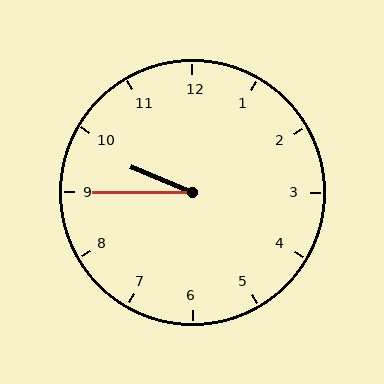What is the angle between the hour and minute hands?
Approximately 22 degrees.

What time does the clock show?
9:45.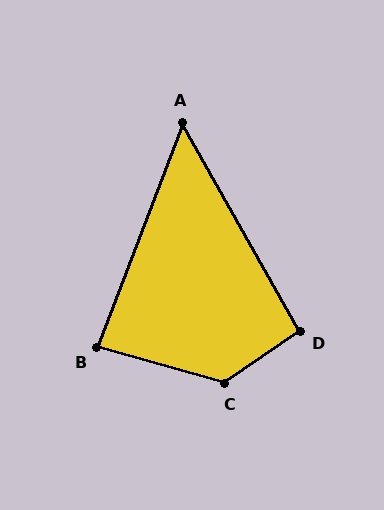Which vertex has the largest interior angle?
C, at approximately 130 degrees.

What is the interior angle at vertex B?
Approximately 85 degrees (approximately right).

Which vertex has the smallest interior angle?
A, at approximately 50 degrees.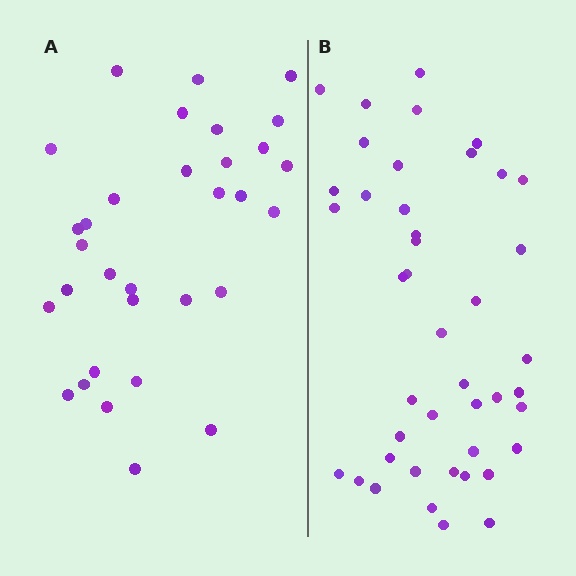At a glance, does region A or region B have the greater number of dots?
Region B (the right region) has more dots.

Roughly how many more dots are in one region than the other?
Region B has roughly 12 or so more dots than region A.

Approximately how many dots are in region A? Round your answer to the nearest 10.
About 30 dots. (The exact count is 32, which rounds to 30.)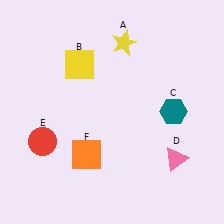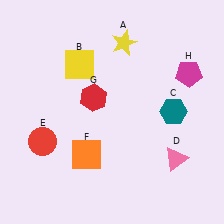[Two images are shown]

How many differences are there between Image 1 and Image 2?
There are 2 differences between the two images.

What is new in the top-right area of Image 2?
A magenta pentagon (H) was added in the top-right area of Image 2.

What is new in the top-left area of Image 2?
A red hexagon (G) was added in the top-left area of Image 2.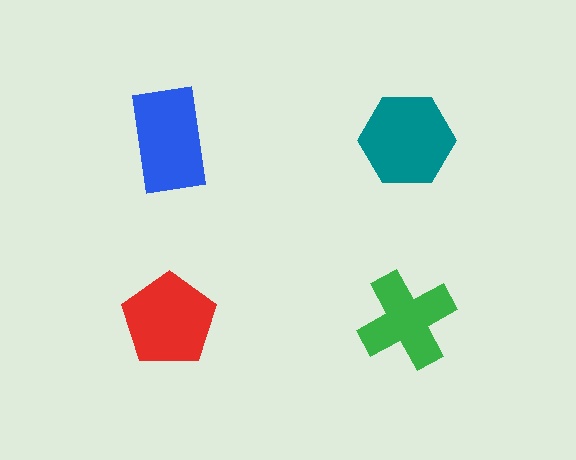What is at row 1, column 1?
A blue rectangle.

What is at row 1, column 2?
A teal hexagon.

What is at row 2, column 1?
A red pentagon.